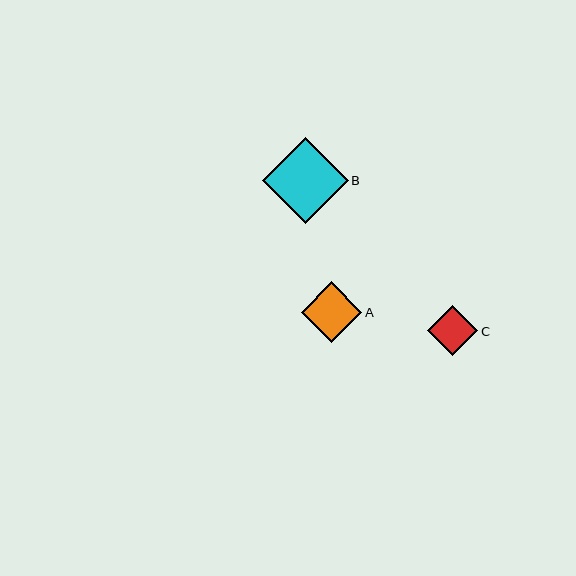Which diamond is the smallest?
Diamond C is the smallest with a size of approximately 50 pixels.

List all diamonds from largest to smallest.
From largest to smallest: B, A, C.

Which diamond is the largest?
Diamond B is the largest with a size of approximately 86 pixels.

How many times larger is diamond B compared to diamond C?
Diamond B is approximately 1.7 times the size of diamond C.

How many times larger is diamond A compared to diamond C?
Diamond A is approximately 1.2 times the size of diamond C.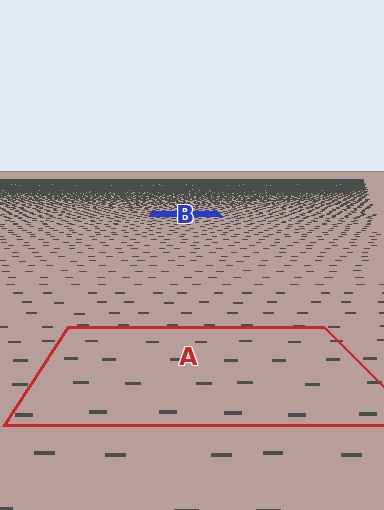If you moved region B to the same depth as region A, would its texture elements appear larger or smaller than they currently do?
They would appear larger. At a closer depth, the same texture elements are projected at a bigger on-screen size.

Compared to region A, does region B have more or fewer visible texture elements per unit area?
Region B has more texture elements per unit area — they are packed more densely because it is farther away.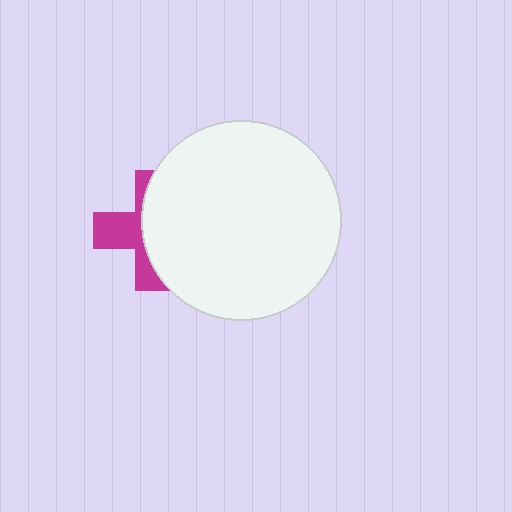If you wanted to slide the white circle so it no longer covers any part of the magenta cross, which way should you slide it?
Slide it right — that is the most direct way to separate the two shapes.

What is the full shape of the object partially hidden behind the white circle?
The partially hidden object is a magenta cross.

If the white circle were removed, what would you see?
You would see the complete magenta cross.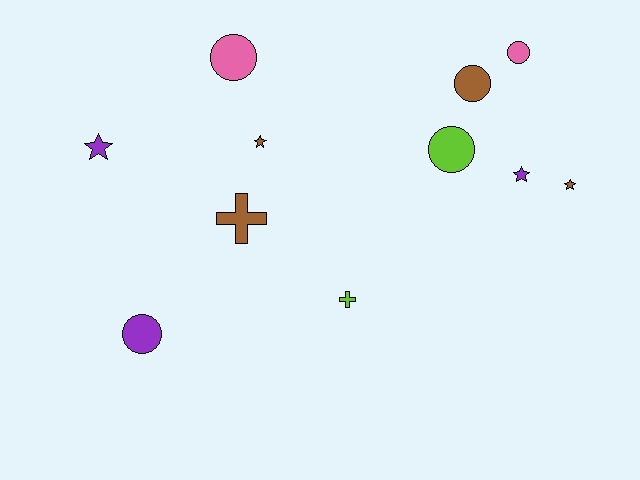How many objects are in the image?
There are 11 objects.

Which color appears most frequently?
Brown, with 4 objects.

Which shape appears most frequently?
Circle, with 5 objects.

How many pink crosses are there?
There are no pink crosses.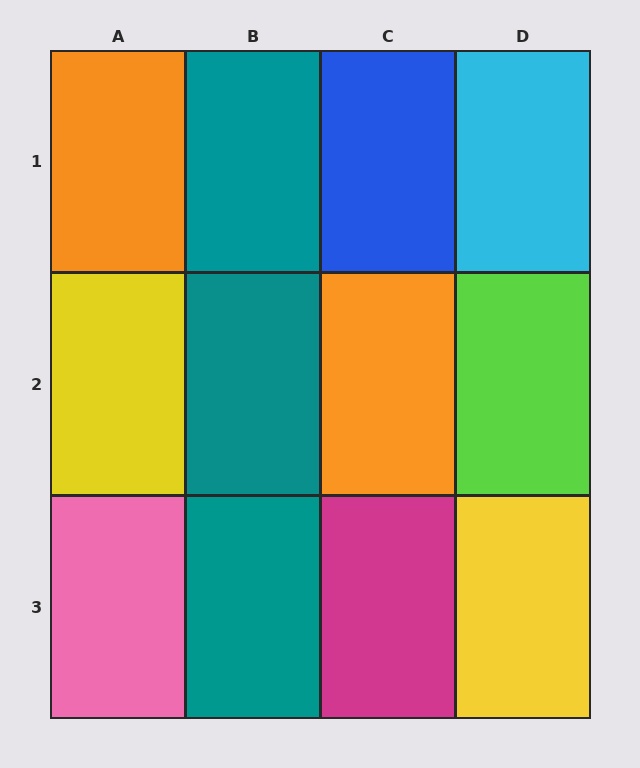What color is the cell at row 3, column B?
Teal.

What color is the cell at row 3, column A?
Pink.